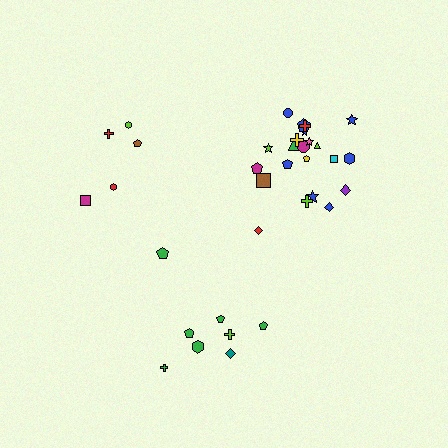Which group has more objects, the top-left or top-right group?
The top-right group.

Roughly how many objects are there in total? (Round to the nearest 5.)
Roughly 35 objects in total.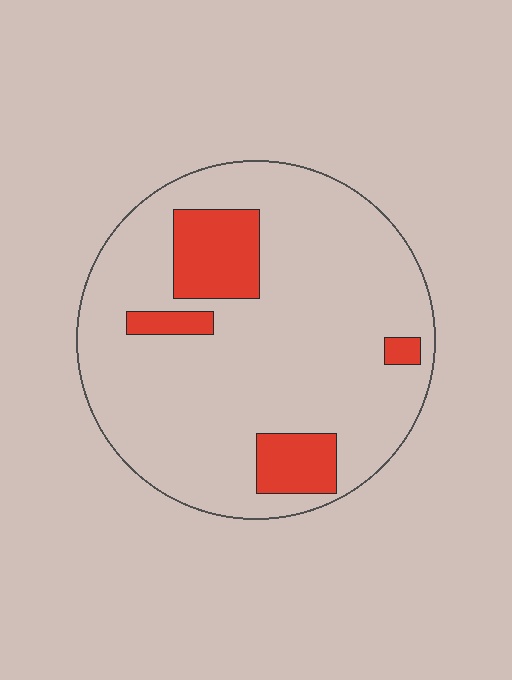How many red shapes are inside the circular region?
4.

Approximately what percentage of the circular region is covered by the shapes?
Approximately 15%.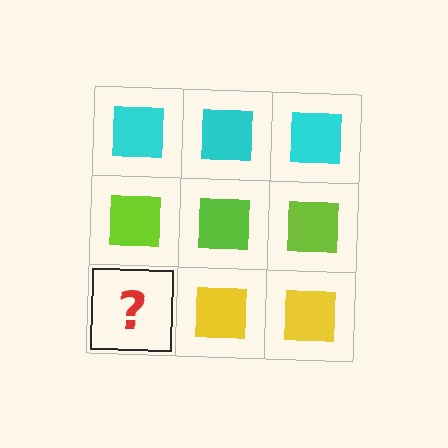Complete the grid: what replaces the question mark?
The question mark should be replaced with a yellow square.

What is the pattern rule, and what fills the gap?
The rule is that each row has a consistent color. The gap should be filled with a yellow square.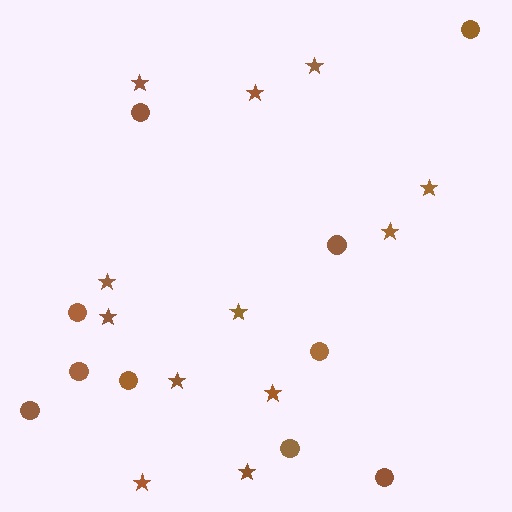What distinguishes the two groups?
There are 2 groups: one group of circles (10) and one group of stars (12).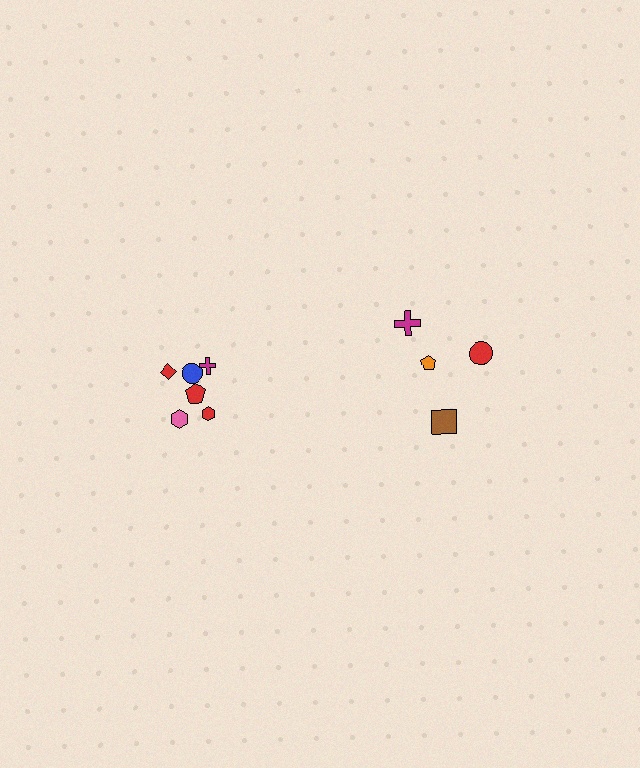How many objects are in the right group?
There are 4 objects.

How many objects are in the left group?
There are 6 objects.